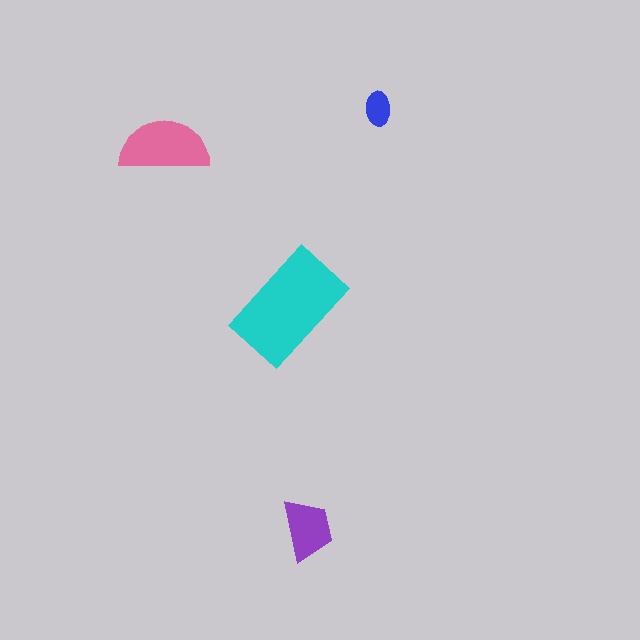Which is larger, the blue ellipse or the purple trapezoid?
The purple trapezoid.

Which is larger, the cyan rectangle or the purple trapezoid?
The cyan rectangle.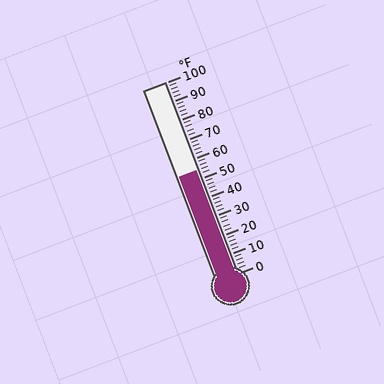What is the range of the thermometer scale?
The thermometer scale ranges from 0°F to 100°F.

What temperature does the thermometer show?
The thermometer shows approximately 54°F.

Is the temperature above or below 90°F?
The temperature is below 90°F.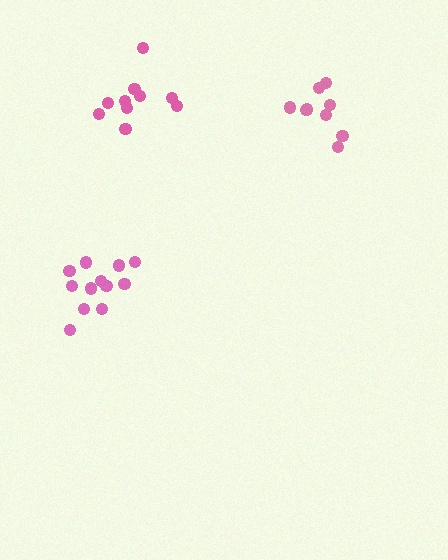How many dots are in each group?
Group 1: 9 dots, Group 2: 10 dots, Group 3: 12 dots (31 total).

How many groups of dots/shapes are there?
There are 3 groups.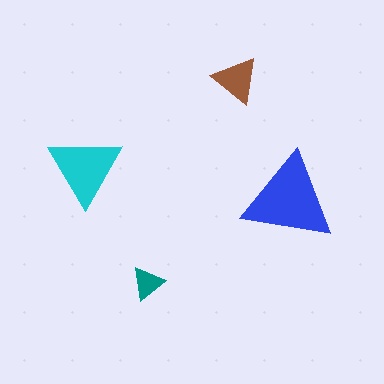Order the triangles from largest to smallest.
the blue one, the cyan one, the brown one, the teal one.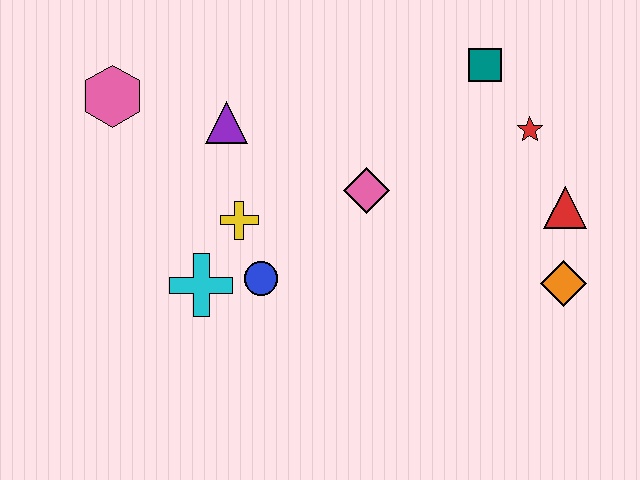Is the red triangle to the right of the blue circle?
Yes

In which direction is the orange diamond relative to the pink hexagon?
The orange diamond is to the right of the pink hexagon.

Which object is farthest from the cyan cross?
The red triangle is farthest from the cyan cross.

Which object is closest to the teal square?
The red star is closest to the teal square.